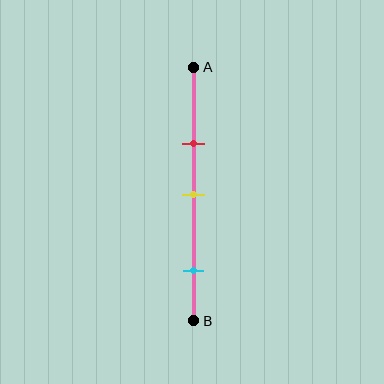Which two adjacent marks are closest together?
The red and yellow marks are the closest adjacent pair.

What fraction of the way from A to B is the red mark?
The red mark is approximately 30% (0.3) of the way from A to B.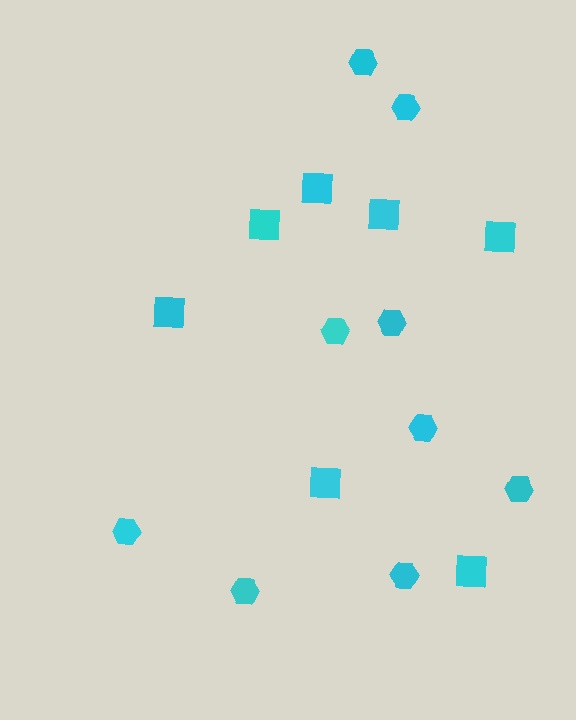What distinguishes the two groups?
There are 2 groups: one group of hexagons (9) and one group of squares (7).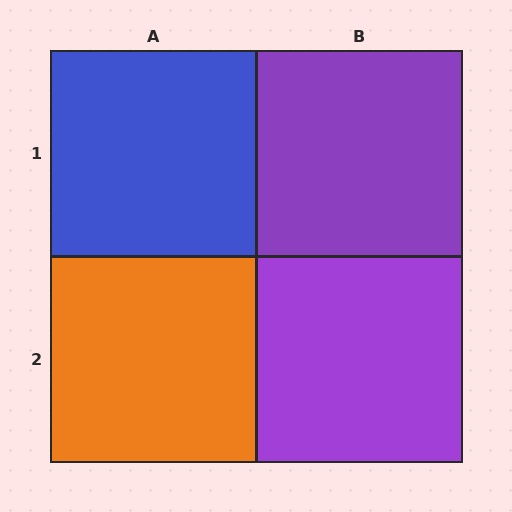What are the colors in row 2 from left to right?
Orange, purple.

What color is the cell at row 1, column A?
Blue.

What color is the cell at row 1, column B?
Purple.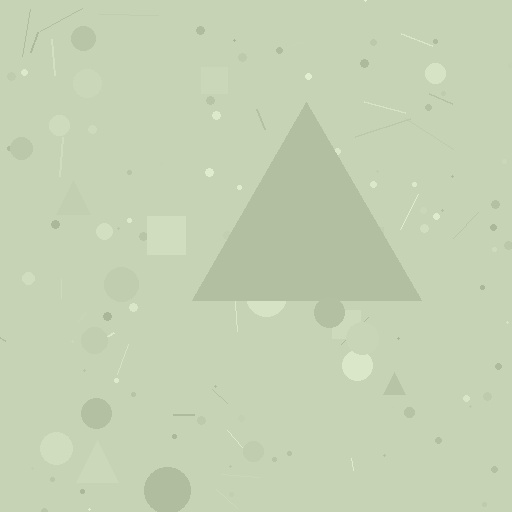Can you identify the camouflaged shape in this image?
The camouflaged shape is a triangle.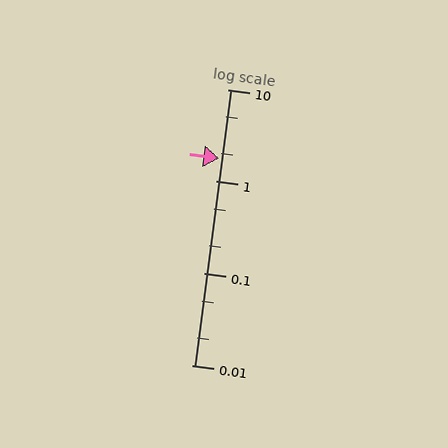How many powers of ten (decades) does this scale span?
The scale spans 3 decades, from 0.01 to 10.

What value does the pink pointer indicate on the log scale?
The pointer indicates approximately 1.8.